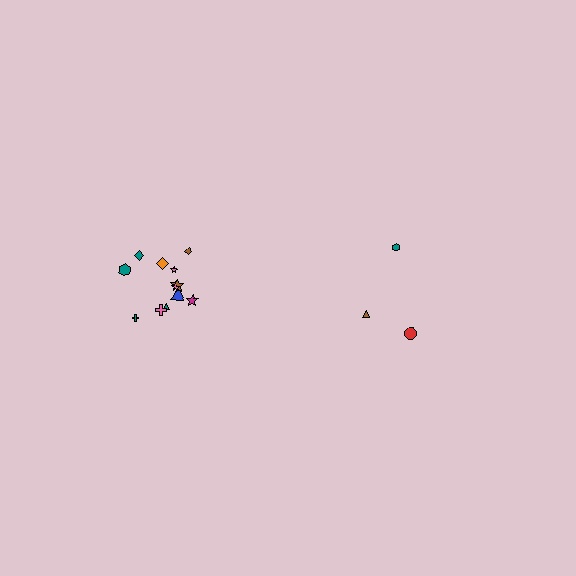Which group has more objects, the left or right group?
The left group.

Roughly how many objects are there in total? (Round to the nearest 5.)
Roughly 15 objects in total.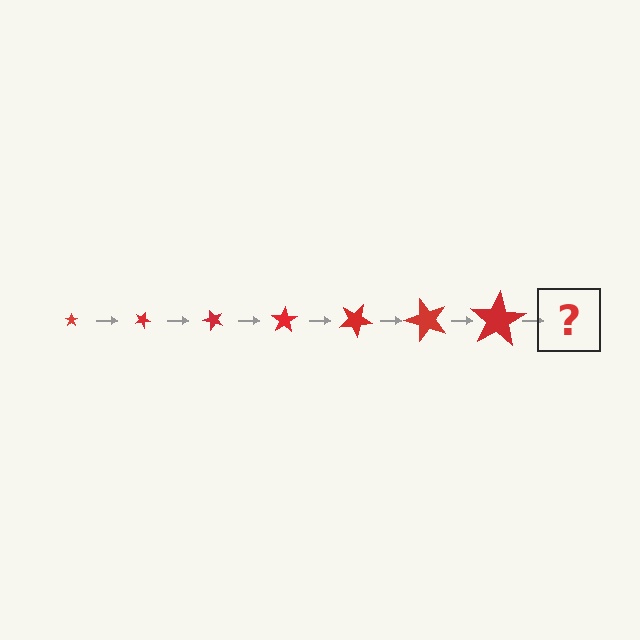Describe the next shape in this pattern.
It should be a star, larger than the previous one and rotated 175 degrees from the start.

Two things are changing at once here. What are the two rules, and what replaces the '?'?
The two rules are that the star grows larger each step and it rotates 25 degrees each step. The '?' should be a star, larger than the previous one and rotated 175 degrees from the start.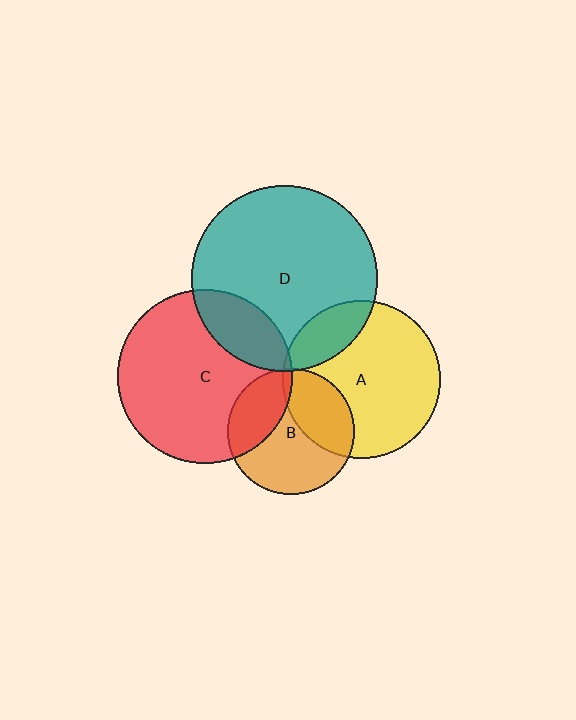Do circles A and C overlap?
Yes.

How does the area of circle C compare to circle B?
Approximately 1.9 times.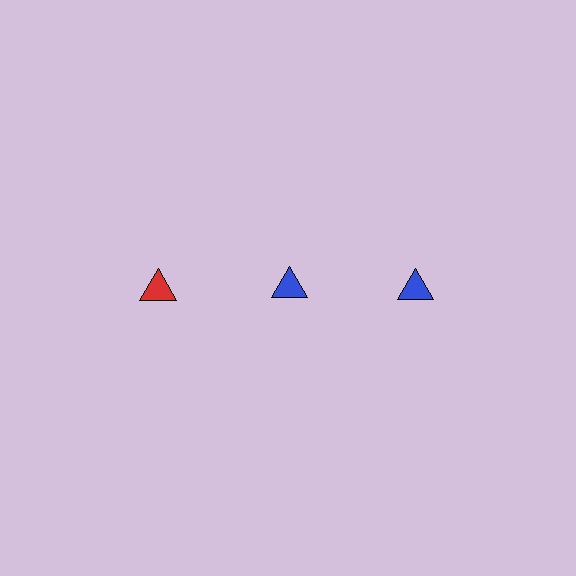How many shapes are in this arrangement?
There are 3 shapes arranged in a grid pattern.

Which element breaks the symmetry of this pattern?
The red triangle in the top row, leftmost column breaks the symmetry. All other shapes are blue triangles.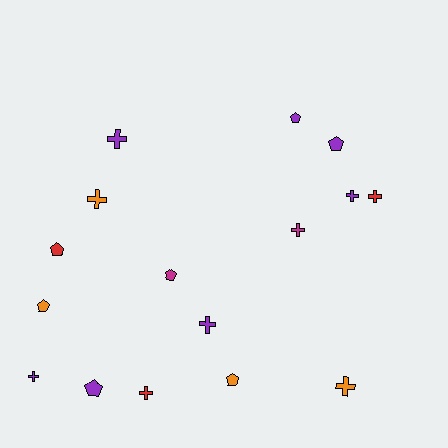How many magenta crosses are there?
There is 1 magenta cross.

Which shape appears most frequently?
Cross, with 9 objects.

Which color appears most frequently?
Purple, with 7 objects.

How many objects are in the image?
There are 16 objects.